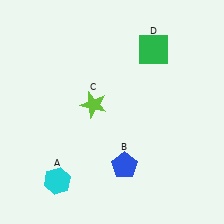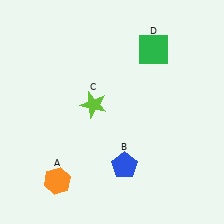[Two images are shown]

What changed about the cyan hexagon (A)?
In Image 1, A is cyan. In Image 2, it changed to orange.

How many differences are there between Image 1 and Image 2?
There is 1 difference between the two images.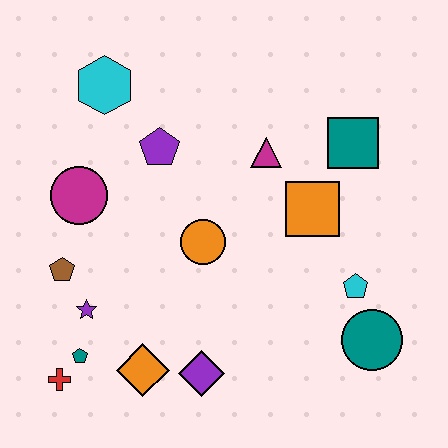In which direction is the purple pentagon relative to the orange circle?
The purple pentagon is above the orange circle.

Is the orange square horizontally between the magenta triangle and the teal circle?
Yes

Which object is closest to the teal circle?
The cyan pentagon is closest to the teal circle.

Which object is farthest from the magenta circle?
The teal circle is farthest from the magenta circle.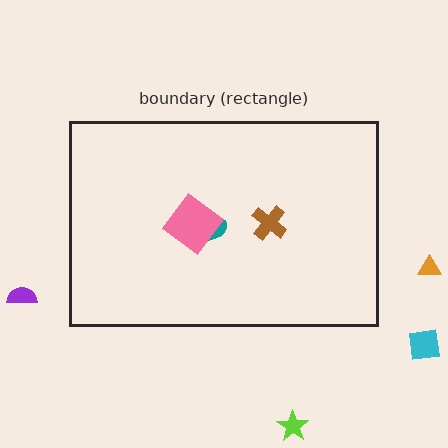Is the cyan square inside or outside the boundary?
Outside.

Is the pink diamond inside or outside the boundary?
Inside.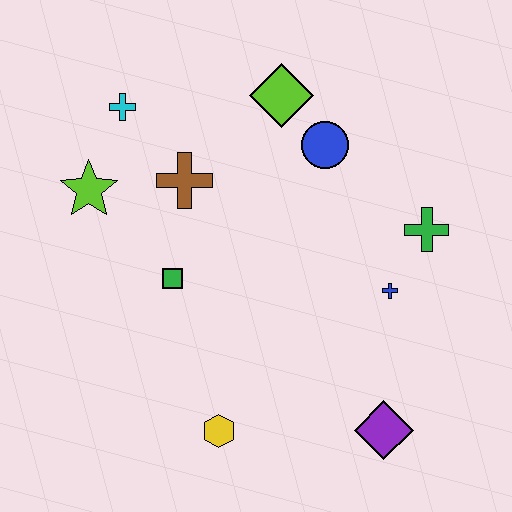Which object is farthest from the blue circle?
The yellow hexagon is farthest from the blue circle.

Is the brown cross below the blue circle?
Yes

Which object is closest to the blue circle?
The lime diamond is closest to the blue circle.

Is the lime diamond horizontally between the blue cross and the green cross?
No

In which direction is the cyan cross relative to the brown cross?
The cyan cross is above the brown cross.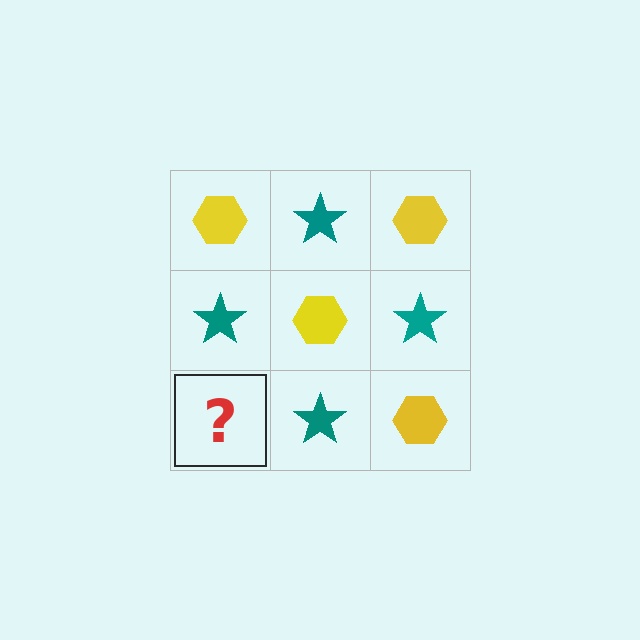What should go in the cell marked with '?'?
The missing cell should contain a yellow hexagon.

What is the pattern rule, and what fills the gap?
The rule is that it alternates yellow hexagon and teal star in a checkerboard pattern. The gap should be filled with a yellow hexagon.